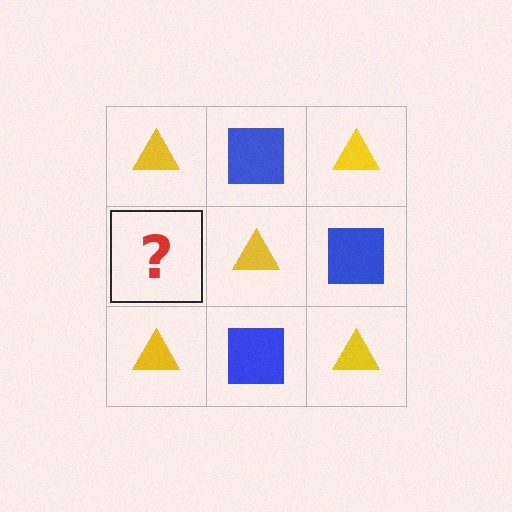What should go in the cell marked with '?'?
The missing cell should contain a blue square.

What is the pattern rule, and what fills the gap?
The rule is that it alternates yellow triangle and blue square in a checkerboard pattern. The gap should be filled with a blue square.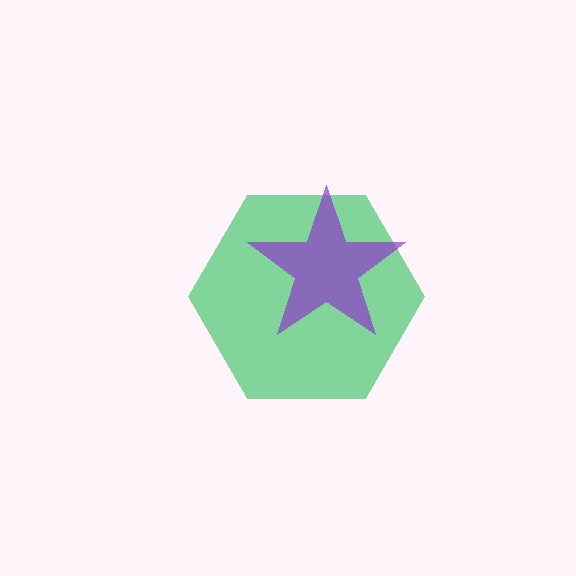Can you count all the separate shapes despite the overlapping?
Yes, there are 2 separate shapes.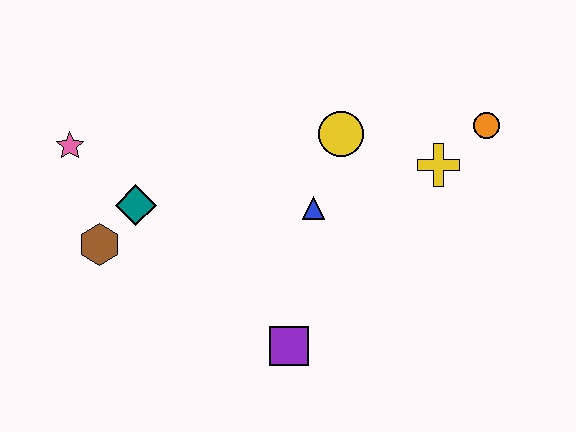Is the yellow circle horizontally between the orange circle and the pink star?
Yes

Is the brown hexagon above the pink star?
No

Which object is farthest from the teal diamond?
The orange circle is farthest from the teal diamond.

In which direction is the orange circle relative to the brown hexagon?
The orange circle is to the right of the brown hexagon.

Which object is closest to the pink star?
The teal diamond is closest to the pink star.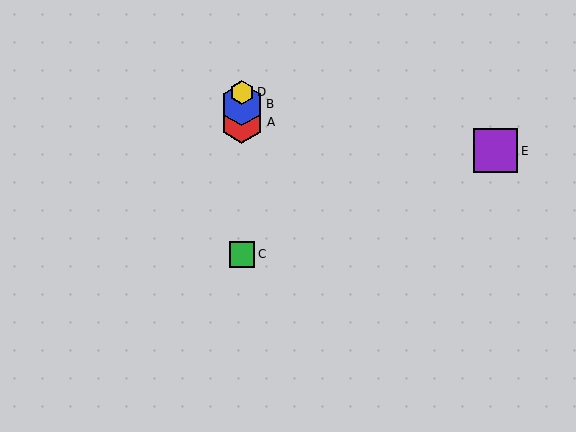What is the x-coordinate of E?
Object E is at x≈496.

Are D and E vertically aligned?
No, D is at x≈242 and E is at x≈496.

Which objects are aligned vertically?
Objects A, B, C, D are aligned vertically.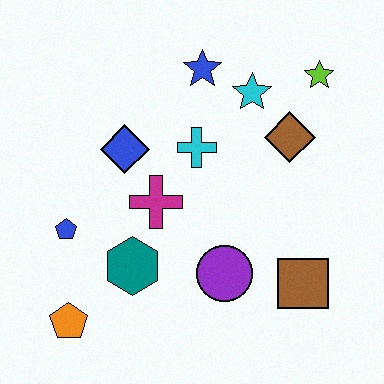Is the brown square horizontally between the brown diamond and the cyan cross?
No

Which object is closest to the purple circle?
The brown square is closest to the purple circle.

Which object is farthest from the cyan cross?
The orange pentagon is farthest from the cyan cross.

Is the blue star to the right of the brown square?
No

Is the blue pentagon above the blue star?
No